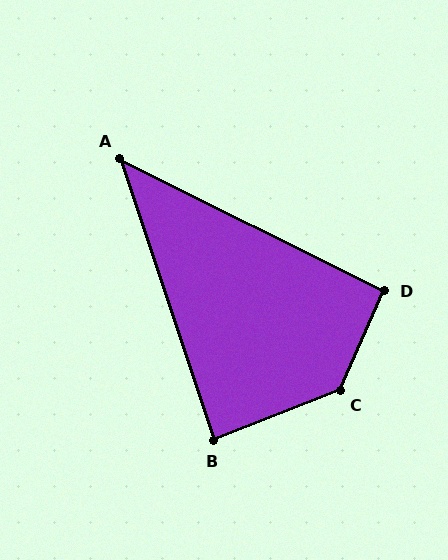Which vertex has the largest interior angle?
C, at approximately 135 degrees.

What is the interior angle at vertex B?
Approximately 87 degrees (approximately right).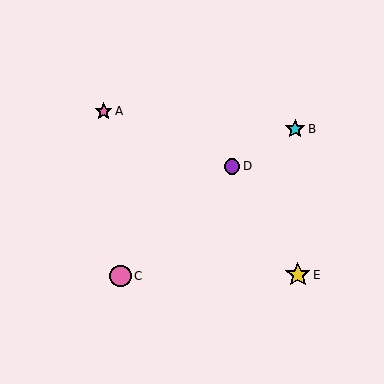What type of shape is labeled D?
Shape D is a purple circle.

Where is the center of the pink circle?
The center of the pink circle is at (120, 276).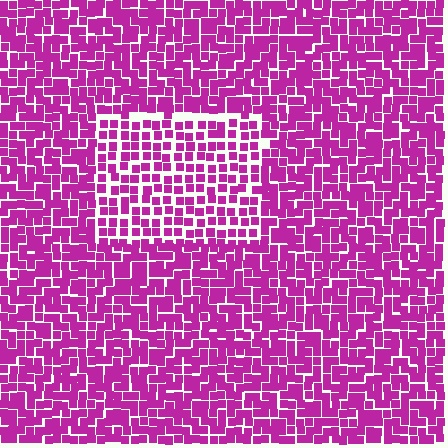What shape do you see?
I see a rectangle.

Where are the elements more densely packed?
The elements are more densely packed outside the rectangle boundary.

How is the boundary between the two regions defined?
The boundary is defined by a change in element density (approximately 1.5x ratio). All elements are the same color, size, and shape.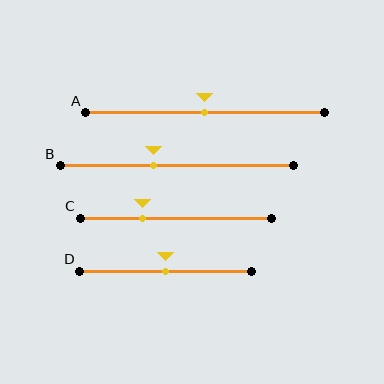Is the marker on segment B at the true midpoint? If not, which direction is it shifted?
No, the marker on segment B is shifted to the left by about 10% of the segment length.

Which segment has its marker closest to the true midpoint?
Segment A has its marker closest to the true midpoint.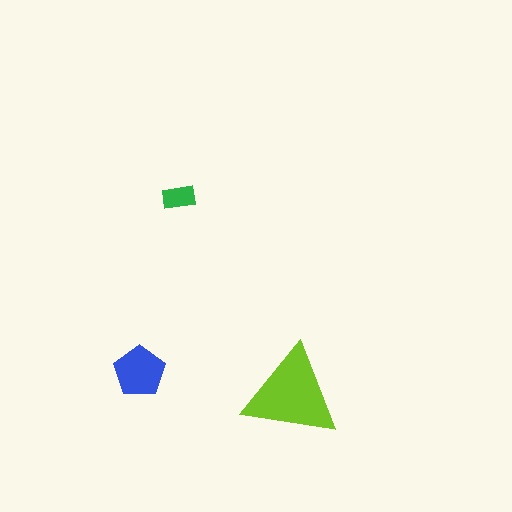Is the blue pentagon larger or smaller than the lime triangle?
Smaller.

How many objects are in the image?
There are 3 objects in the image.